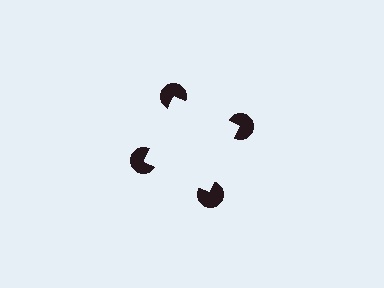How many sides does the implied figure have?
4 sides.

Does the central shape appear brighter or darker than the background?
It typically appears slightly brighter than the background, even though no actual brightness change is drawn.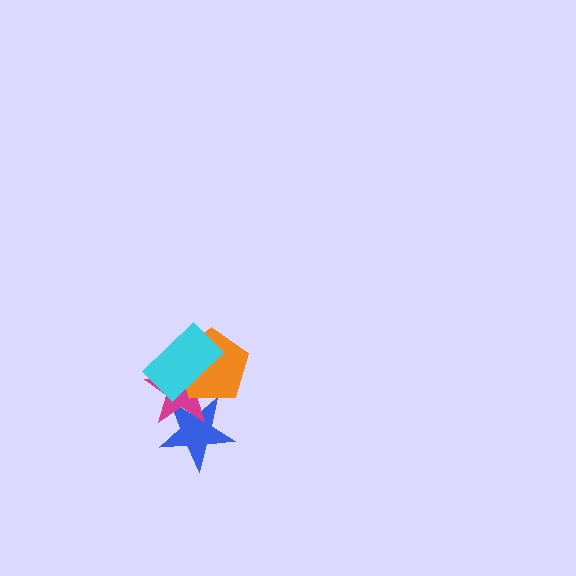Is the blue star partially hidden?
Yes, it is partially covered by another shape.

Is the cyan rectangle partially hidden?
No, no other shape covers it.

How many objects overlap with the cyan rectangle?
2 objects overlap with the cyan rectangle.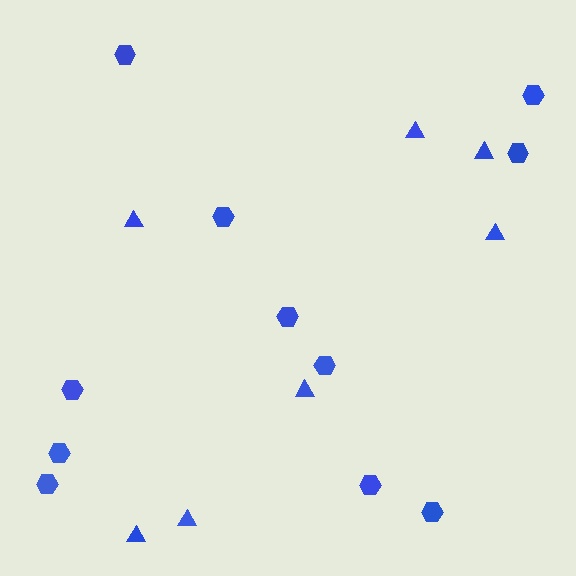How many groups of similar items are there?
There are 2 groups: one group of hexagons (11) and one group of triangles (7).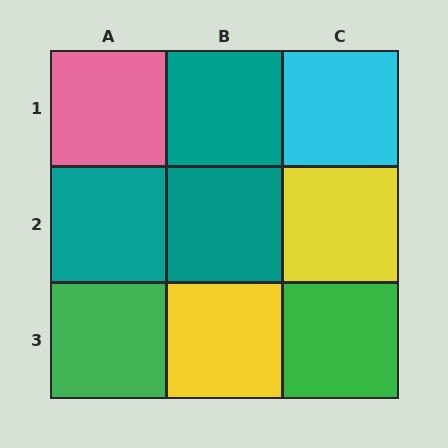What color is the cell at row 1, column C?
Cyan.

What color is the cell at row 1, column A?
Pink.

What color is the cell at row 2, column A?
Teal.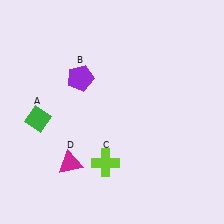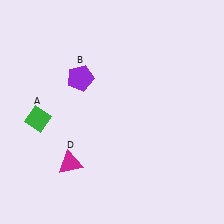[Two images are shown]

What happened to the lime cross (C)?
The lime cross (C) was removed in Image 2. It was in the bottom-left area of Image 1.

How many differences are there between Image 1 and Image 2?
There is 1 difference between the two images.